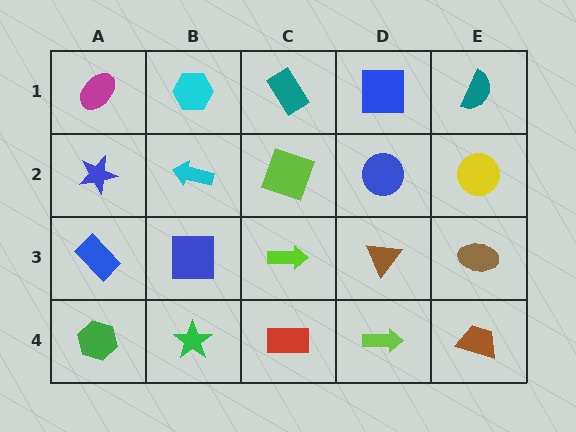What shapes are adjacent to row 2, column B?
A cyan hexagon (row 1, column B), a blue square (row 3, column B), a blue star (row 2, column A), a lime square (row 2, column C).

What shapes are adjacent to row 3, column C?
A lime square (row 2, column C), a red rectangle (row 4, column C), a blue square (row 3, column B), a brown triangle (row 3, column D).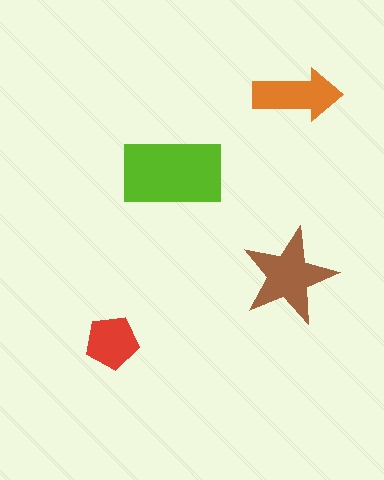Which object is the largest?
The lime rectangle.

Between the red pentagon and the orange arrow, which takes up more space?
The orange arrow.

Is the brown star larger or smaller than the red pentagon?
Larger.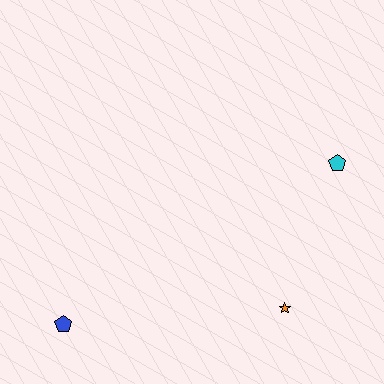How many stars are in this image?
There is 1 star.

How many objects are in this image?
There are 3 objects.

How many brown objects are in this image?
There are no brown objects.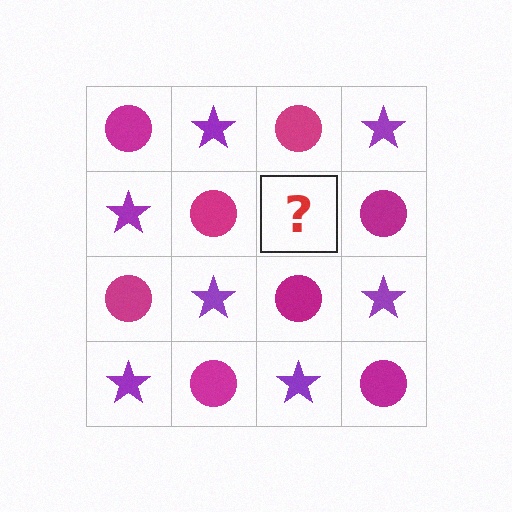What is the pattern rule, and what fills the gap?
The rule is that it alternates magenta circle and purple star in a checkerboard pattern. The gap should be filled with a purple star.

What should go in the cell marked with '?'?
The missing cell should contain a purple star.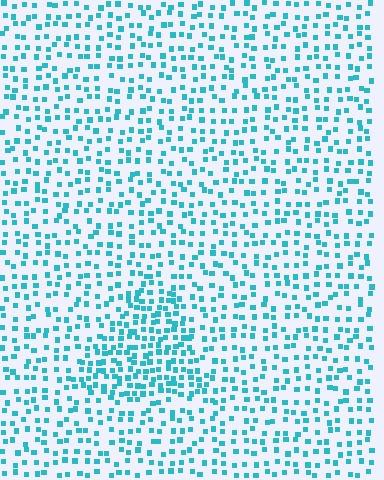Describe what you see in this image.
The image contains small cyan elements arranged at two different densities. A triangle-shaped region is visible where the elements are more densely packed than the surrounding area.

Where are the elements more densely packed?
The elements are more densely packed inside the triangle boundary.